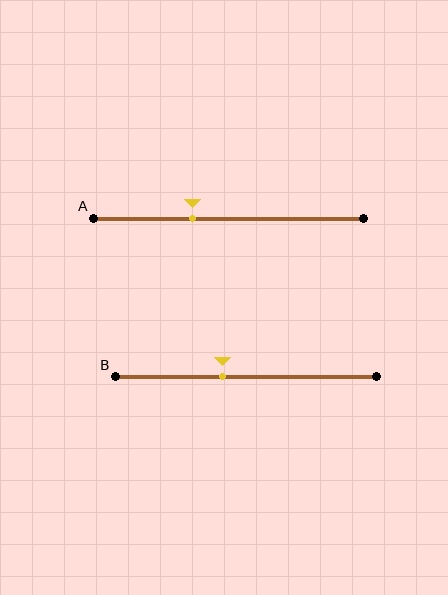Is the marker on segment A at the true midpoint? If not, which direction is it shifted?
No, the marker on segment A is shifted to the left by about 13% of the segment length.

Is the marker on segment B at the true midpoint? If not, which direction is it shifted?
No, the marker on segment B is shifted to the left by about 9% of the segment length.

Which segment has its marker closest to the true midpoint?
Segment B has its marker closest to the true midpoint.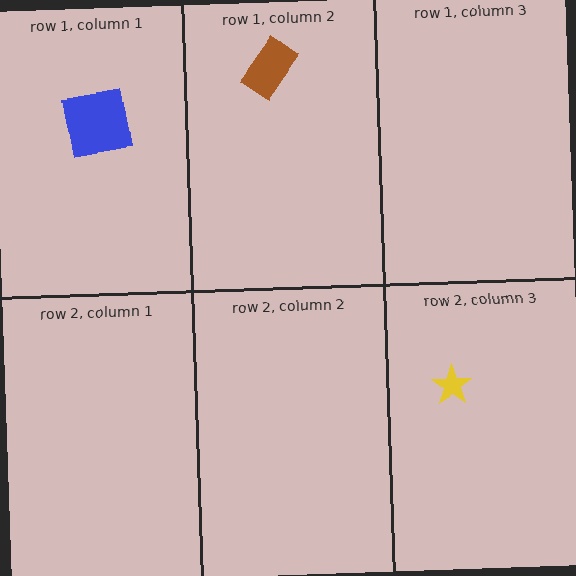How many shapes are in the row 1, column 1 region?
1.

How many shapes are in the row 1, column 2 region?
1.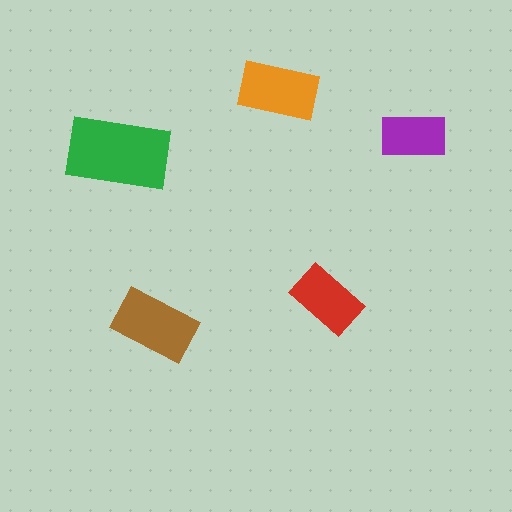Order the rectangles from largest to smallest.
the green one, the brown one, the orange one, the red one, the purple one.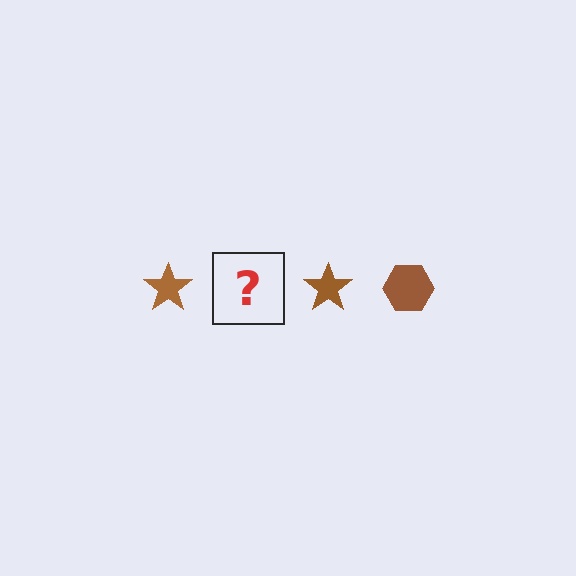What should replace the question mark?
The question mark should be replaced with a brown hexagon.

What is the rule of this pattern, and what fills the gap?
The rule is that the pattern cycles through star, hexagon shapes in brown. The gap should be filled with a brown hexagon.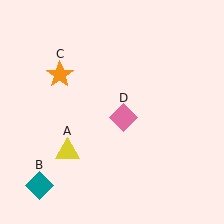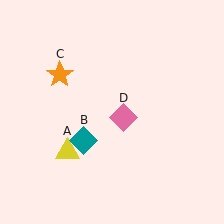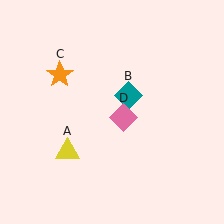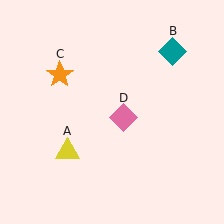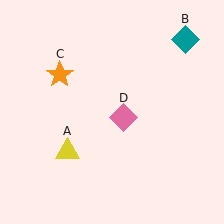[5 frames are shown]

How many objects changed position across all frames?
1 object changed position: teal diamond (object B).